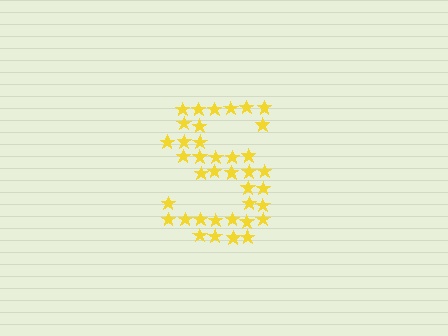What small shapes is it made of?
It is made of small stars.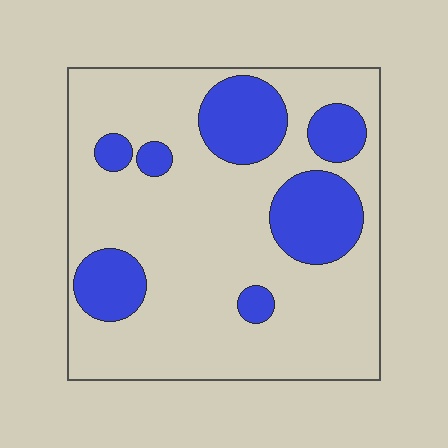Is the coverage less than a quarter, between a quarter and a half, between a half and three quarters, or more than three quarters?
Less than a quarter.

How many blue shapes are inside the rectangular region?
7.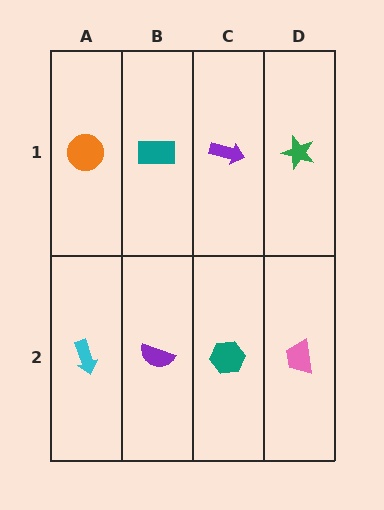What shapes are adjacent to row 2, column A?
An orange circle (row 1, column A), a purple semicircle (row 2, column B).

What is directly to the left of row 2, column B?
A cyan arrow.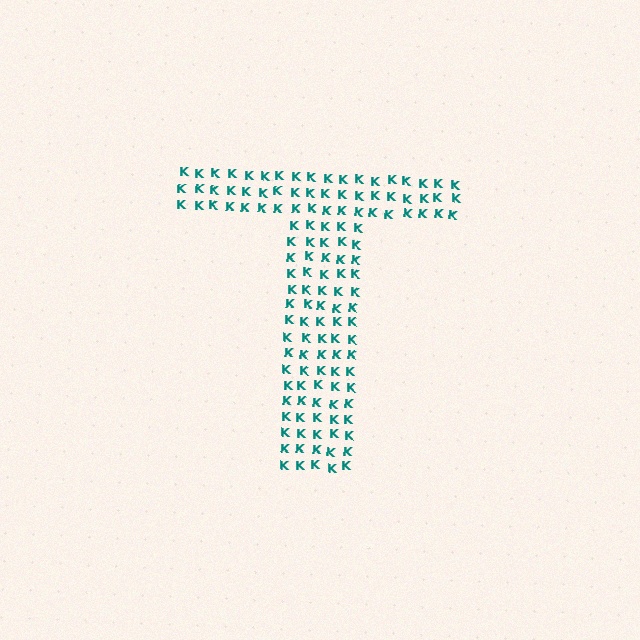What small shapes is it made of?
It is made of small letter K's.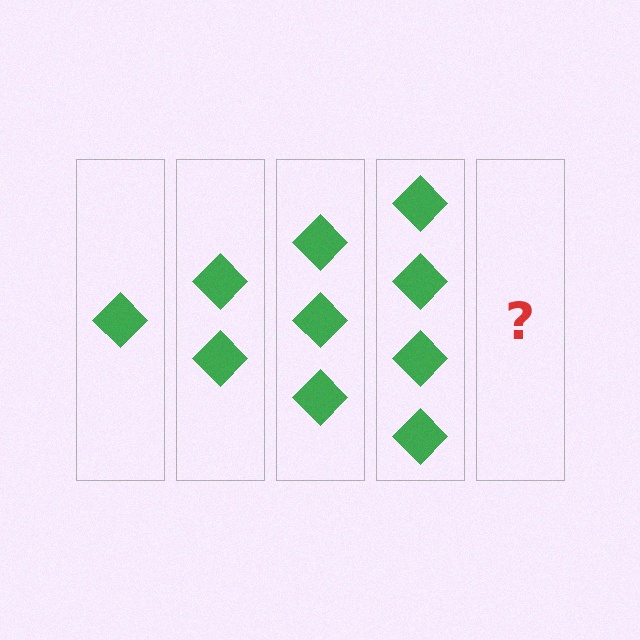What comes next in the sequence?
The next element should be 5 diamonds.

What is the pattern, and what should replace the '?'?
The pattern is that each step adds one more diamond. The '?' should be 5 diamonds.